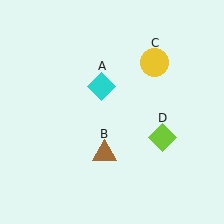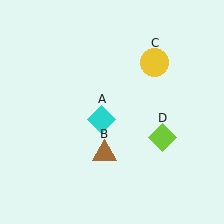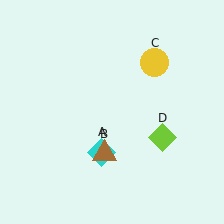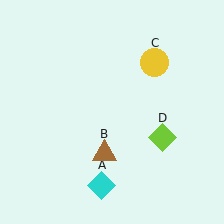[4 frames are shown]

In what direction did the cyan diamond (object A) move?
The cyan diamond (object A) moved down.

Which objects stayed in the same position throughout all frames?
Brown triangle (object B) and yellow circle (object C) and lime diamond (object D) remained stationary.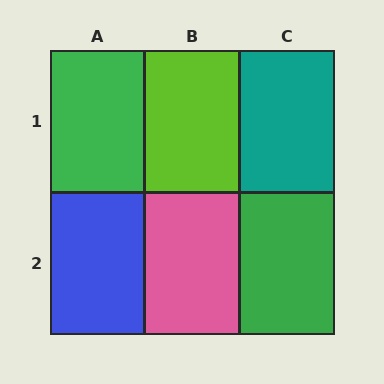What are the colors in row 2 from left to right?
Blue, pink, green.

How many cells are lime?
1 cell is lime.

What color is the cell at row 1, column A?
Green.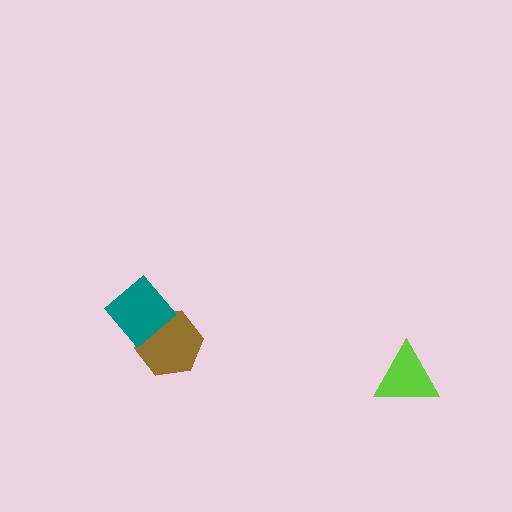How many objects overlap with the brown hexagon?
1 object overlaps with the brown hexagon.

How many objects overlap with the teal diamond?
1 object overlaps with the teal diamond.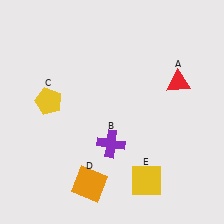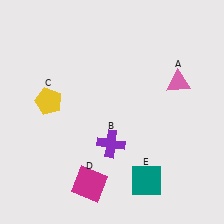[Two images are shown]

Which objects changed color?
A changed from red to pink. D changed from orange to magenta. E changed from yellow to teal.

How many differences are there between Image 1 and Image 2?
There are 3 differences between the two images.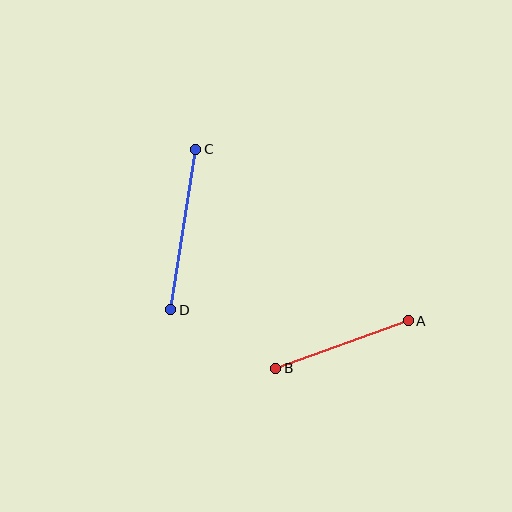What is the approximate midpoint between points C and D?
The midpoint is at approximately (183, 230) pixels.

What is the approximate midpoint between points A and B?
The midpoint is at approximately (342, 344) pixels.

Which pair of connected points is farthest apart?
Points C and D are farthest apart.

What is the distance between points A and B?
The distance is approximately 141 pixels.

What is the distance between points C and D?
The distance is approximately 162 pixels.